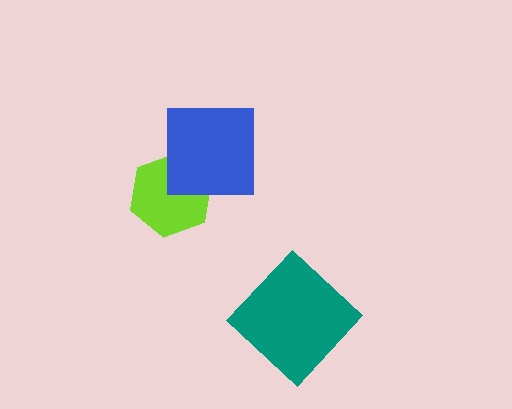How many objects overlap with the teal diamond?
0 objects overlap with the teal diamond.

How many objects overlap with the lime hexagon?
1 object overlaps with the lime hexagon.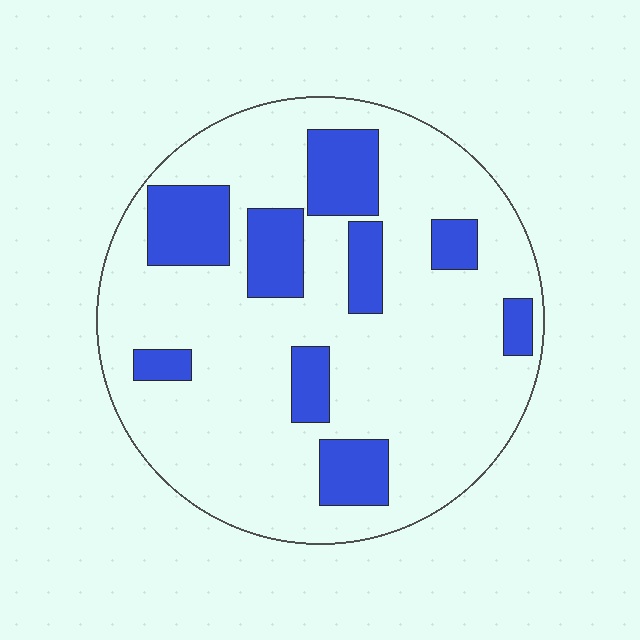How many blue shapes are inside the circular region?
9.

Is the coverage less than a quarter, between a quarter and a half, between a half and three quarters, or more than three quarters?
Less than a quarter.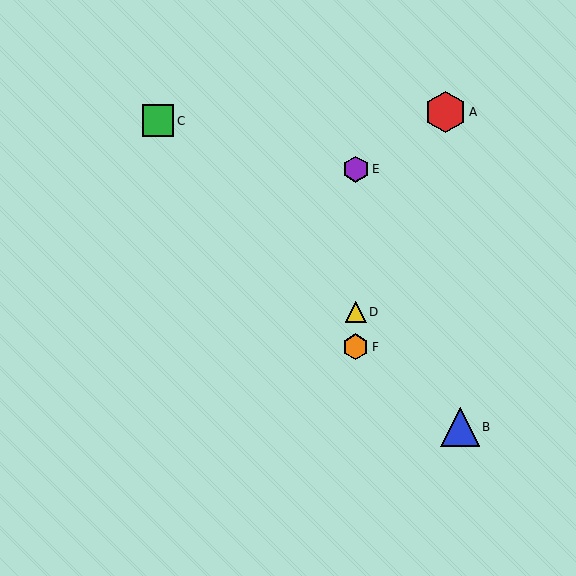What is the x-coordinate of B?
Object B is at x≈460.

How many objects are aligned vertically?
3 objects (D, E, F) are aligned vertically.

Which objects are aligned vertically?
Objects D, E, F are aligned vertically.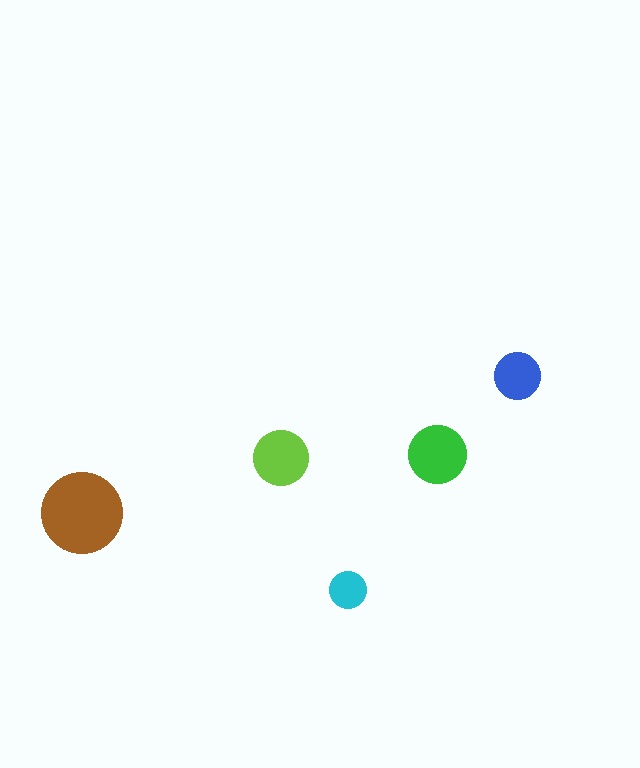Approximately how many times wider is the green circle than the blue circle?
About 1.5 times wider.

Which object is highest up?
The blue circle is topmost.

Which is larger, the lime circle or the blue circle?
The lime one.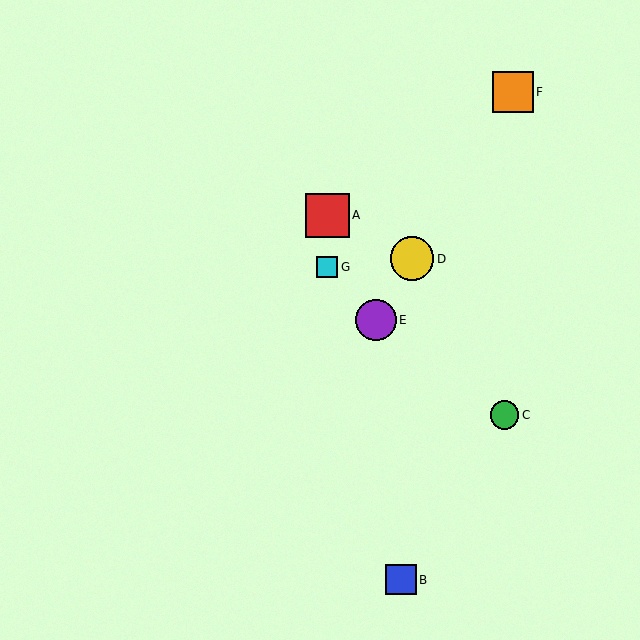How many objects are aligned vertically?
2 objects (A, G) are aligned vertically.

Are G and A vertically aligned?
Yes, both are at x≈327.